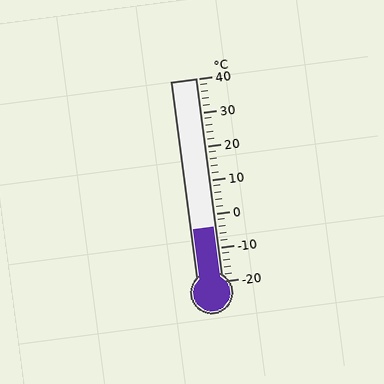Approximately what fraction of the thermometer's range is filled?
The thermometer is filled to approximately 25% of its range.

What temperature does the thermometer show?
The thermometer shows approximately -4°C.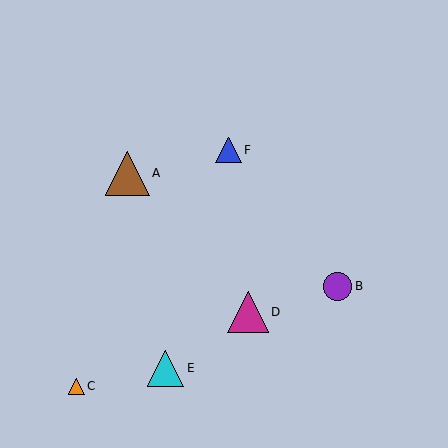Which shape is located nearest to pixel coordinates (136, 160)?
The brown triangle (labeled A) at (127, 173) is nearest to that location.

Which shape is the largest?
The brown triangle (labeled A) is the largest.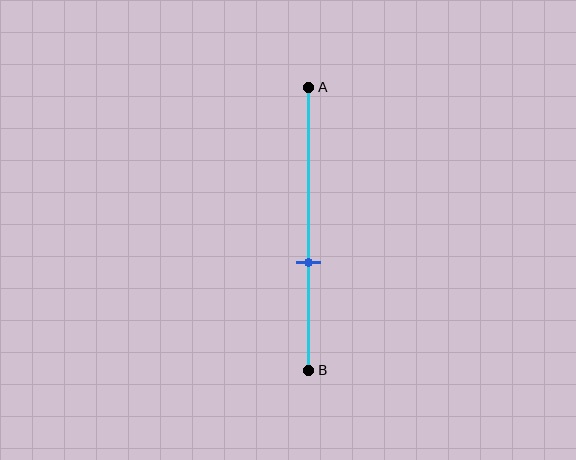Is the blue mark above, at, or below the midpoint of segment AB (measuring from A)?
The blue mark is below the midpoint of segment AB.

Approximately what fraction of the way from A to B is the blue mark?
The blue mark is approximately 60% of the way from A to B.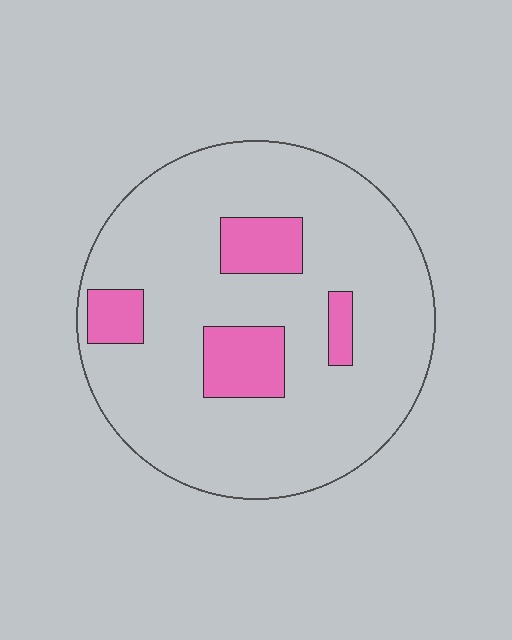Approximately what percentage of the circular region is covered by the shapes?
Approximately 15%.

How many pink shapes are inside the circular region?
4.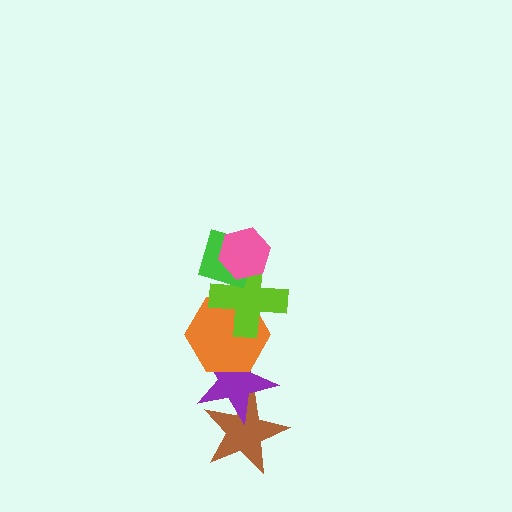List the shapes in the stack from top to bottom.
From top to bottom: the pink hexagon, the green diamond, the lime cross, the orange hexagon, the purple star, the brown star.